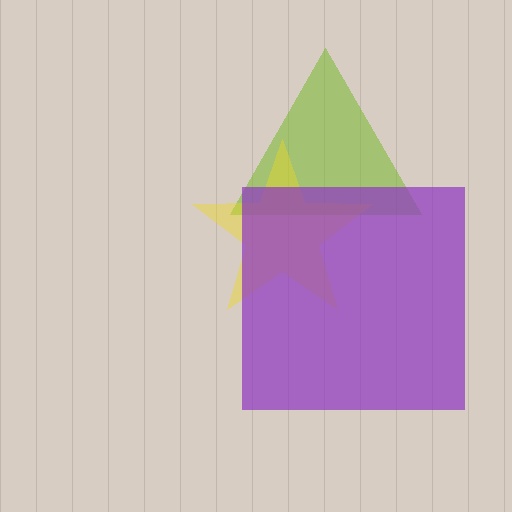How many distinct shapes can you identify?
There are 3 distinct shapes: a lime triangle, a yellow star, a purple square.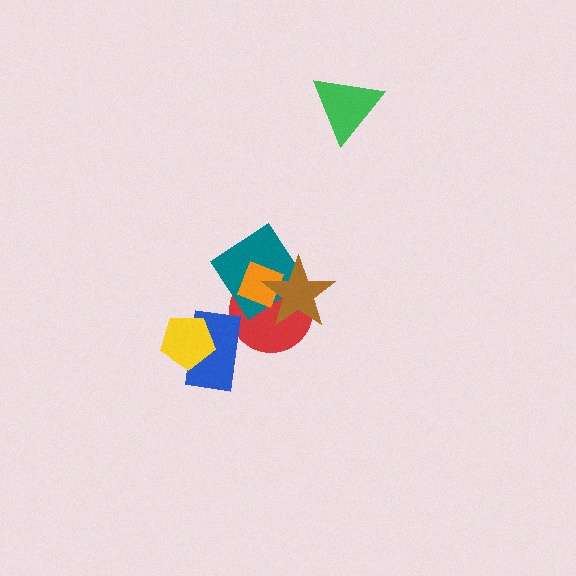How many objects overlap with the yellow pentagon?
1 object overlaps with the yellow pentagon.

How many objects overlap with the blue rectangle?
2 objects overlap with the blue rectangle.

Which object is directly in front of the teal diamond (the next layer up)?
The orange diamond is directly in front of the teal diamond.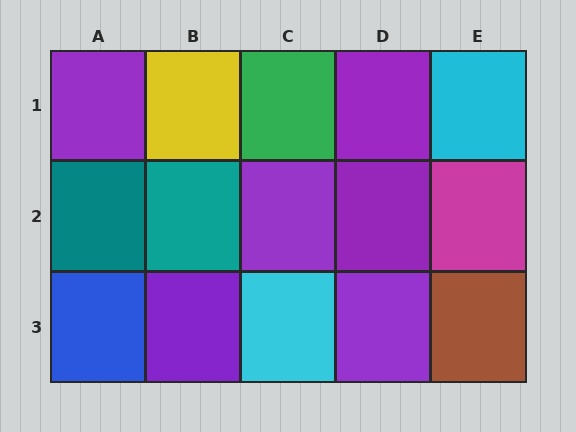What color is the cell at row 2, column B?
Teal.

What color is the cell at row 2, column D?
Purple.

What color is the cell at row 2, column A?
Teal.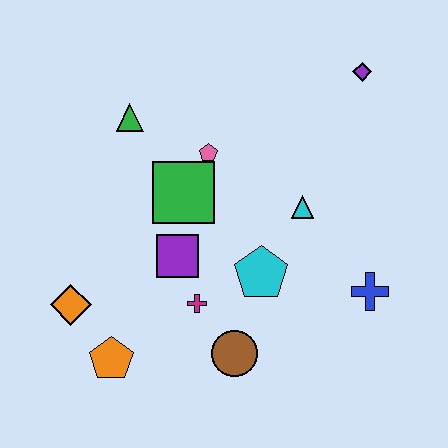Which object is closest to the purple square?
The magenta cross is closest to the purple square.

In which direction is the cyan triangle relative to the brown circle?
The cyan triangle is above the brown circle.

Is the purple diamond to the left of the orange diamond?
No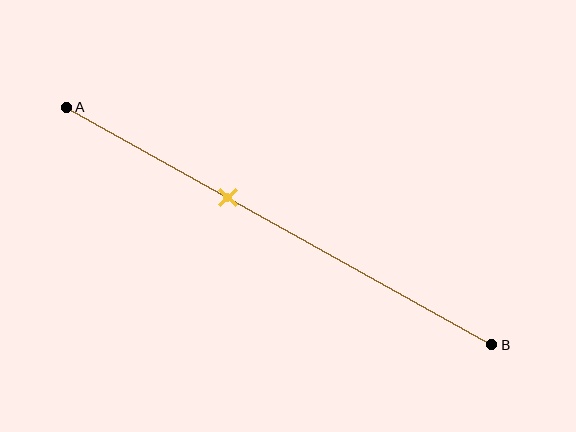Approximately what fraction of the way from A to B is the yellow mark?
The yellow mark is approximately 40% of the way from A to B.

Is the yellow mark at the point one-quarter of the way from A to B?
No, the mark is at about 40% from A, not at the 25% one-quarter point.